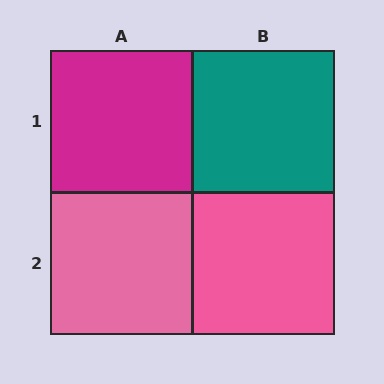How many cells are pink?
2 cells are pink.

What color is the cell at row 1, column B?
Teal.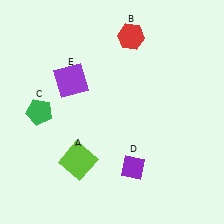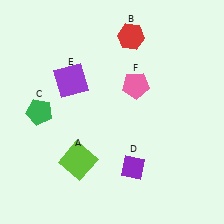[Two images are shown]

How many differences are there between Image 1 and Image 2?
There is 1 difference between the two images.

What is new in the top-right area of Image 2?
A pink pentagon (F) was added in the top-right area of Image 2.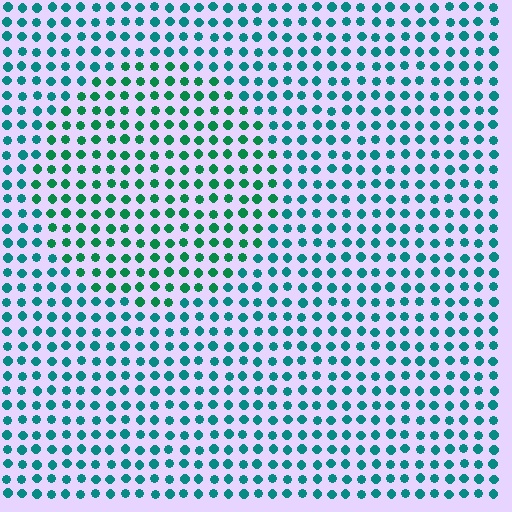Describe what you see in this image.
The image is filled with small teal elements in a uniform arrangement. A circle-shaped region is visible where the elements are tinted to a slightly different hue, forming a subtle color boundary.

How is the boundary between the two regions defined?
The boundary is defined purely by a slight shift in hue (about 29 degrees). Spacing, size, and orientation are identical on both sides.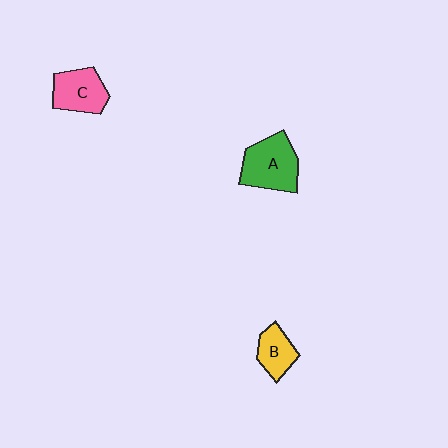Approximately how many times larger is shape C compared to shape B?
Approximately 1.3 times.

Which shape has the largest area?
Shape A (green).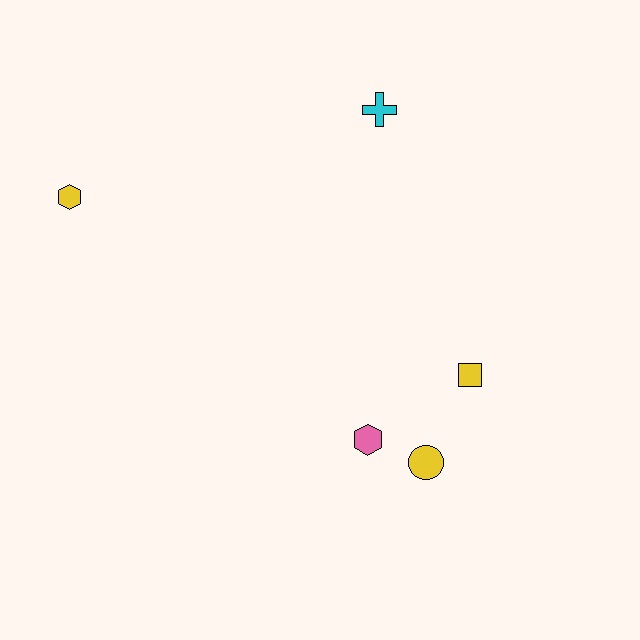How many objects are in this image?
There are 5 objects.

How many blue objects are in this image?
There are no blue objects.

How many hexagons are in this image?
There are 2 hexagons.